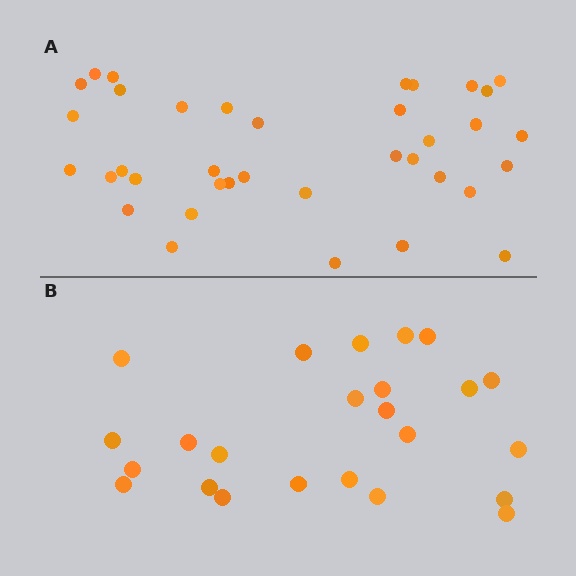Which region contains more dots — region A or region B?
Region A (the top region) has more dots.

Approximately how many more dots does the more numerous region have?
Region A has approximately 15 more dots than region B.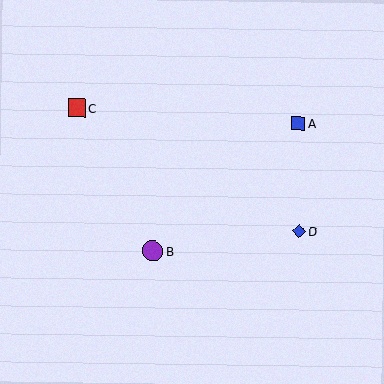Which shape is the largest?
The purple circle (labeled B) is the largest.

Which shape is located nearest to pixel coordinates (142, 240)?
The purple circle (labeled B) at (153, 251) is nearest to that location.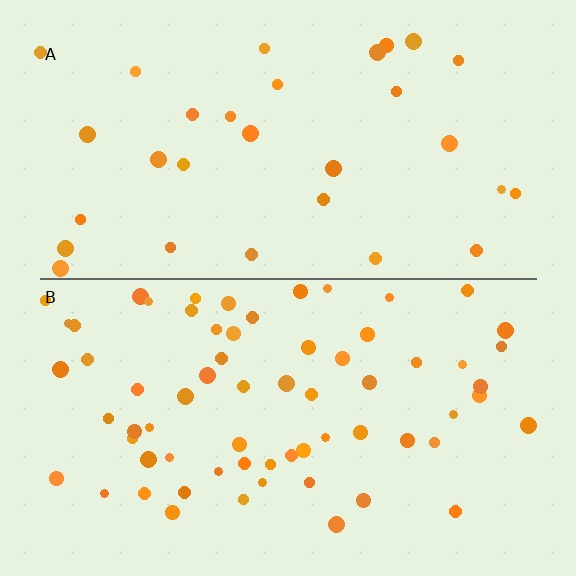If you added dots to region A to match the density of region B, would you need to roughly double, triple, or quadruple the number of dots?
Approximately double.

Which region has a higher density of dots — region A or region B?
B (the bottom).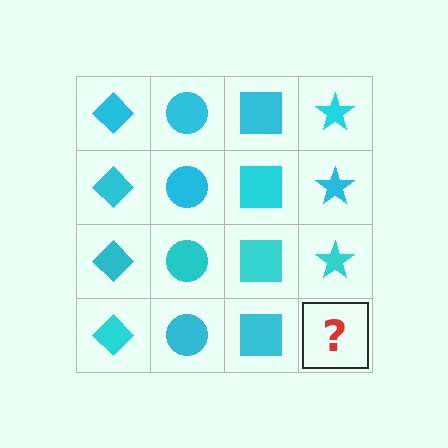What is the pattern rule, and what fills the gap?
The rule is that each column has a consistent shape. The gap should be filled with a cyan star.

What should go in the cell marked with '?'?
The missing cell should contain a cyan star.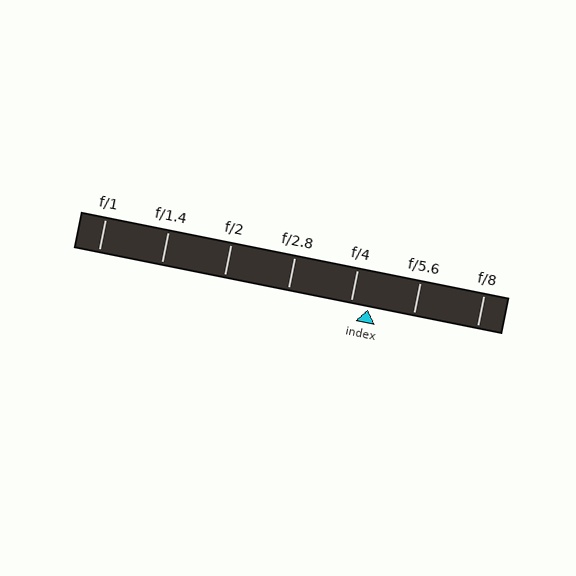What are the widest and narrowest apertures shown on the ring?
The widest aperture shown is f/1 and the narrowest is f/8.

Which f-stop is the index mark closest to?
The index mark is closest to f/4.